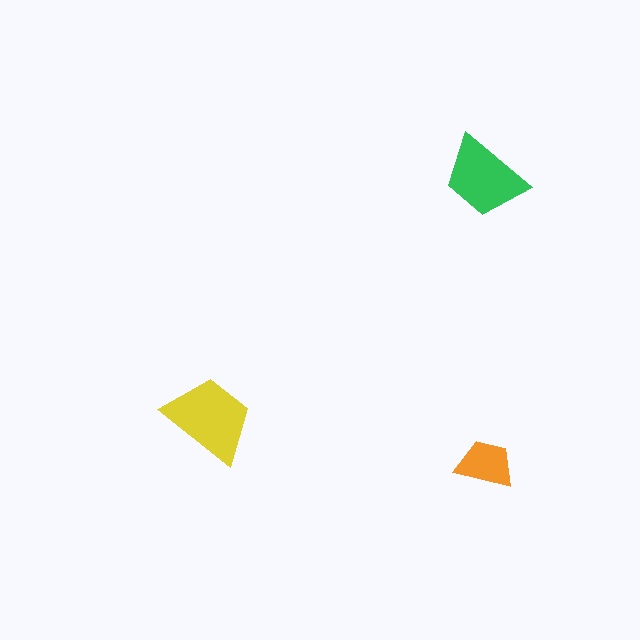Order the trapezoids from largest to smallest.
the yellow one, the green one, the orange one.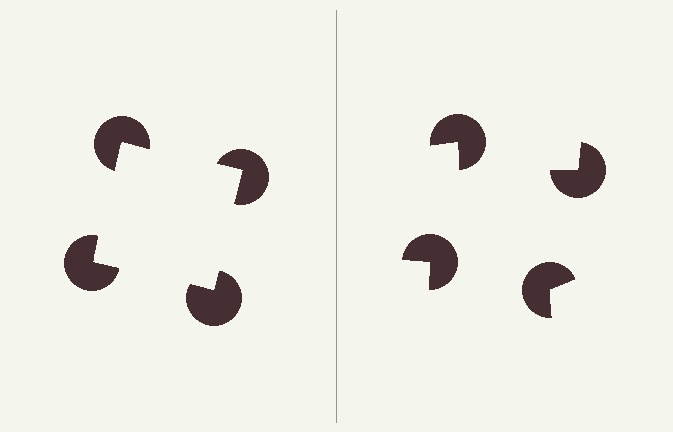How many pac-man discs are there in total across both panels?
8 — 4 on each side.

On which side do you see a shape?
An illusory square appears on the left side. On the right side the wedge cuts are rotated, so no coherent shape forms.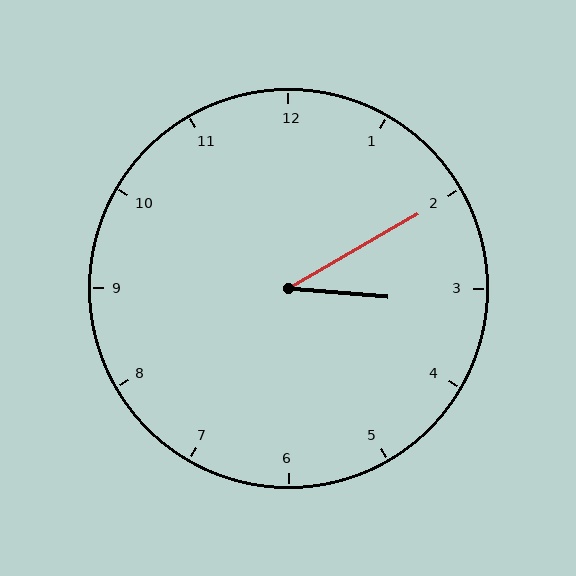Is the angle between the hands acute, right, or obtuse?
It is acute.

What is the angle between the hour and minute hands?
Approximately 35 degrees.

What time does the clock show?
3:10.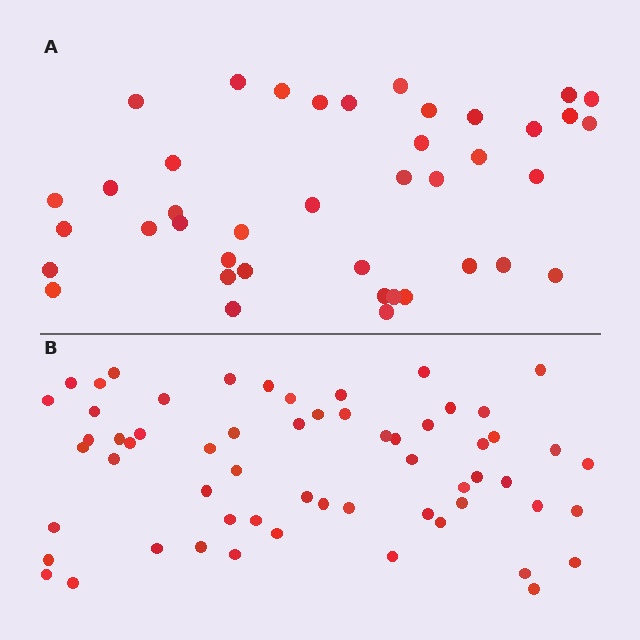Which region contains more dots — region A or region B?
Region B (the bottom region) has more dots.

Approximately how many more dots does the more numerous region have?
Region B has approximately 20 more dots than region A.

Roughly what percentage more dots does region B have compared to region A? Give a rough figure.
About 45% more.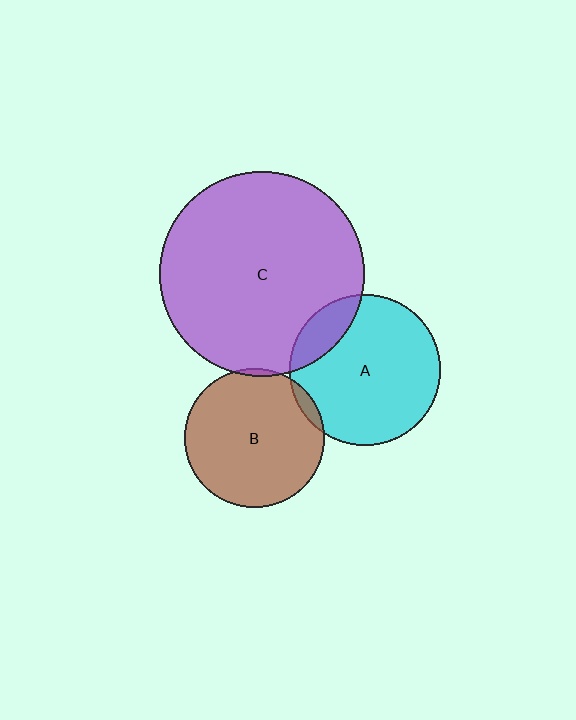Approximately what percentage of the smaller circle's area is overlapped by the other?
Approximately 5%.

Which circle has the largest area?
Circle C (purple).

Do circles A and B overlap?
Yes.